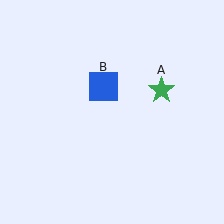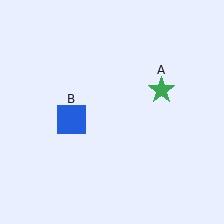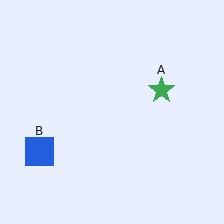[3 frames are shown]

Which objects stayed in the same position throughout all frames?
Green star (object A) remained stationary.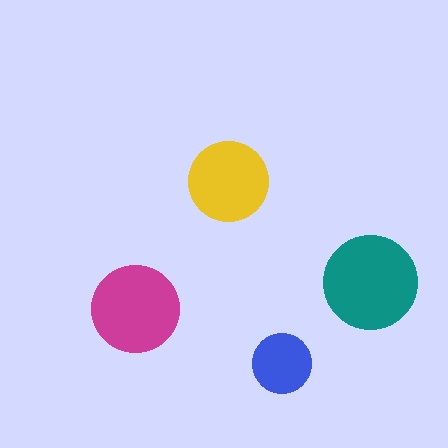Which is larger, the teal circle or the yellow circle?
The teal one.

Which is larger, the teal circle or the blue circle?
The teal one.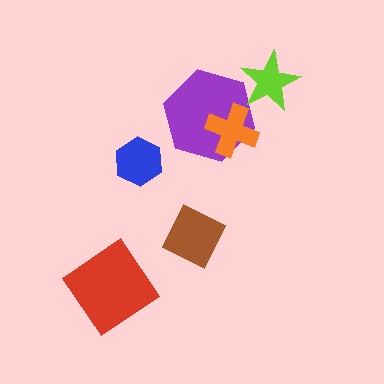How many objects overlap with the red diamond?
0 objects overlap with the red diamond.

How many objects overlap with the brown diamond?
0 objects overlap with the brown diamond.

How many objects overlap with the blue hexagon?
0 objects overlap with the blue hexagon.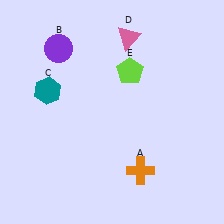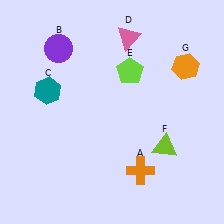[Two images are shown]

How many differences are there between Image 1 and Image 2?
There are 2 differences between the two images.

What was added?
A lime triangle (F), an orange hexagon (G) were added in Image 2.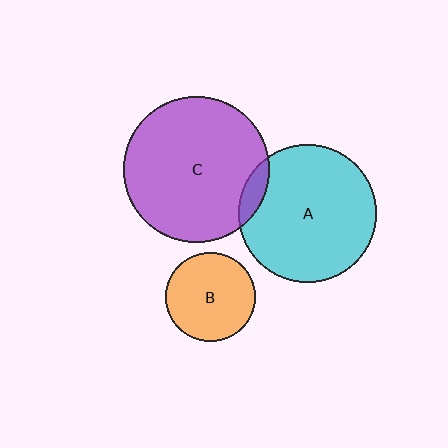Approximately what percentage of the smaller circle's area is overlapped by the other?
Approximately 10%.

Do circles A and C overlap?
Yes.